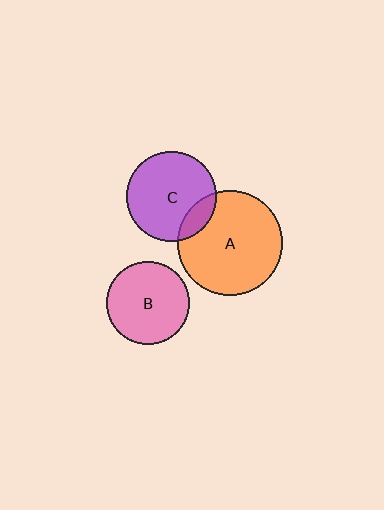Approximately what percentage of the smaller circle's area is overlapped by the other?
Approximately 15%.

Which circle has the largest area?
Circle A (orange).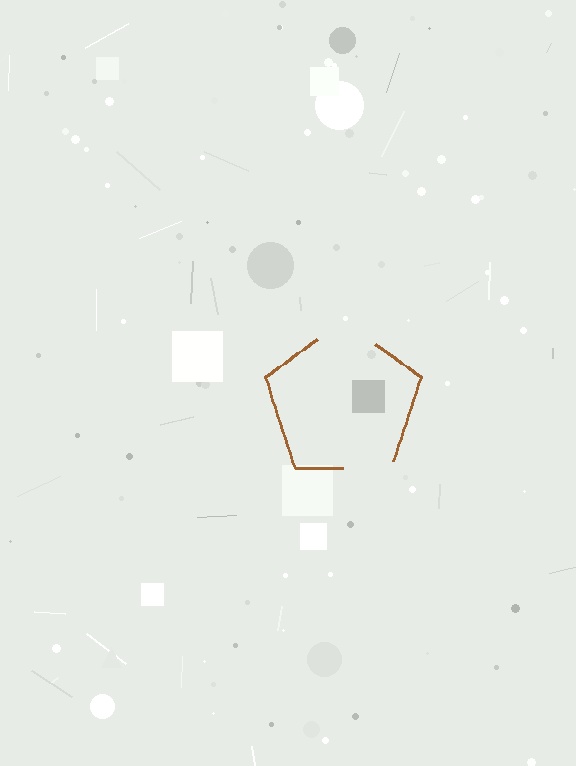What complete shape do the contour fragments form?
The contour fragments form a pentagon.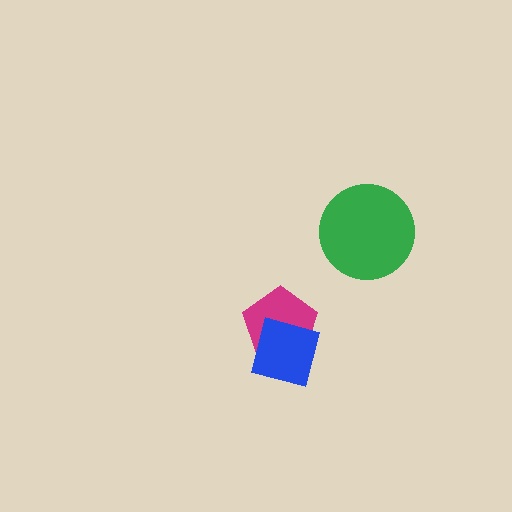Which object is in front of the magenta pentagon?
The blue square is in front of the magenta pentagon.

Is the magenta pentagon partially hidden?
Yes, it is partially covered by another shape.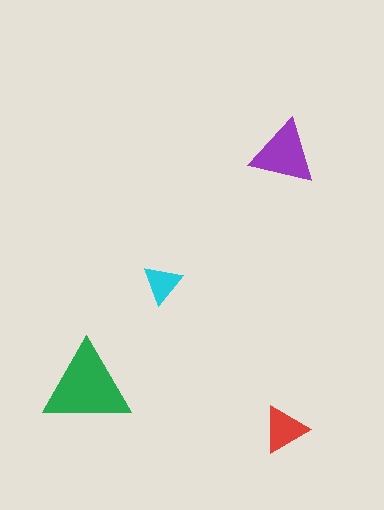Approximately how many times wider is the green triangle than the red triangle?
About 2 times wider.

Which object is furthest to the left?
The green triangle is leftmost.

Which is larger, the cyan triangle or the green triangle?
The green one.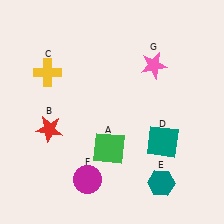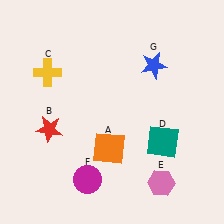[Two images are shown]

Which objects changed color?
A changed from green to orange. E changed from teal to pink. G changed from pink to blue.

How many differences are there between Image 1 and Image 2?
There are 3 differences between the two images.